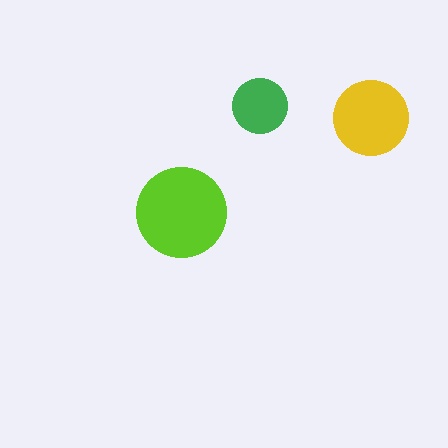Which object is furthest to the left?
The lime circle is leftmost.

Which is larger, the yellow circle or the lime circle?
The lime one.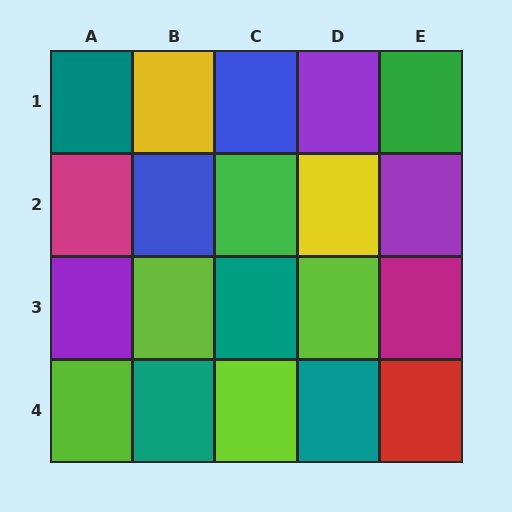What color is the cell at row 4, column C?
Lime.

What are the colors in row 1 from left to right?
Teal, yellow, blue, purple, green.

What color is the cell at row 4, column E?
Red.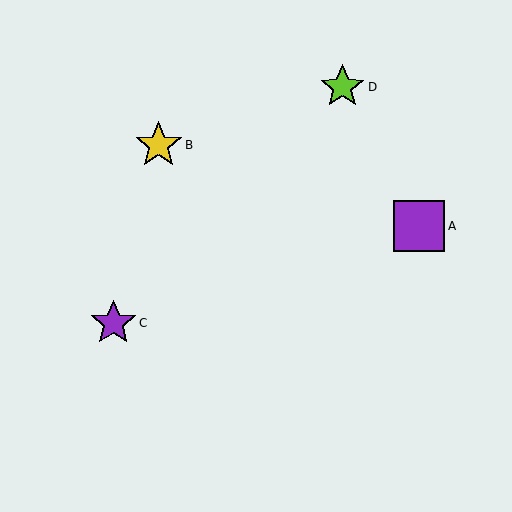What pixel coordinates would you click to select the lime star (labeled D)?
Click at (342, 87) to select the lime star D.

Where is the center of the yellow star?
The center of the yellow star is at (159, 145).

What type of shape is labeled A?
Shape A is a purple square.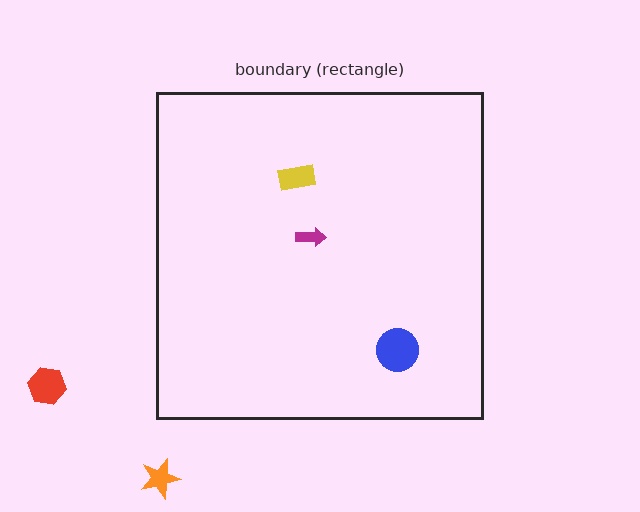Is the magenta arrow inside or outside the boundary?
Inside.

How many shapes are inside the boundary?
3 inside, 2 outside.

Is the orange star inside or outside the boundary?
Outside.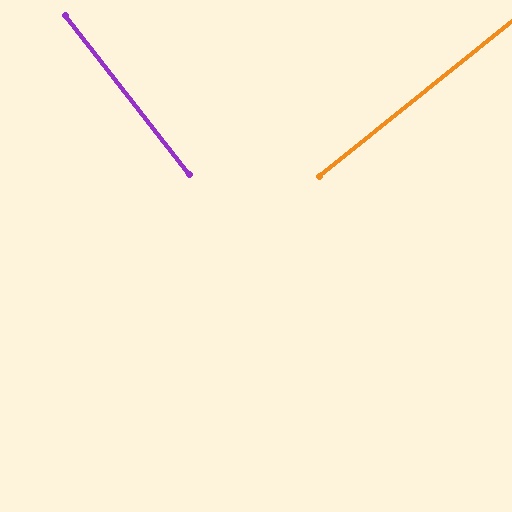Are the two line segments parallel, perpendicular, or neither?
Perpendicular — they meet at approximately 89°.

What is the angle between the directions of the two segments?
Approximately 89 degrees.